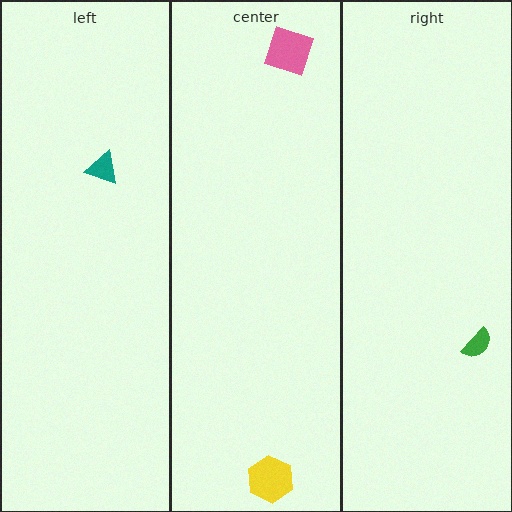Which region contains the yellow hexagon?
The center region.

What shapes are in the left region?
The teal triangle.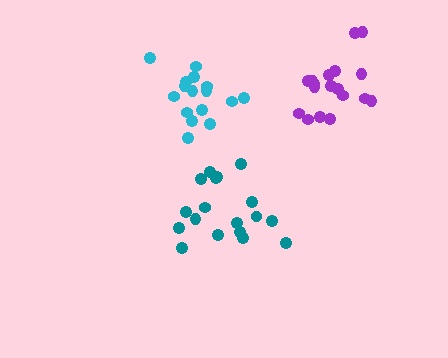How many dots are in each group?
Group 1: 16 dots, Group 2: 18 dots, Group 3: 18 dots (52 total).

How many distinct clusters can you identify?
There are 3 distinct clusters.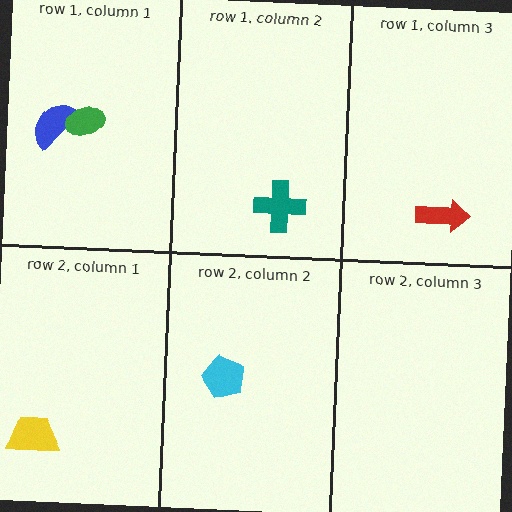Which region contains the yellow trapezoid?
The row 2, column 1 region.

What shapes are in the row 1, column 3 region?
The red arrow.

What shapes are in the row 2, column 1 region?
The yellow trapezoid.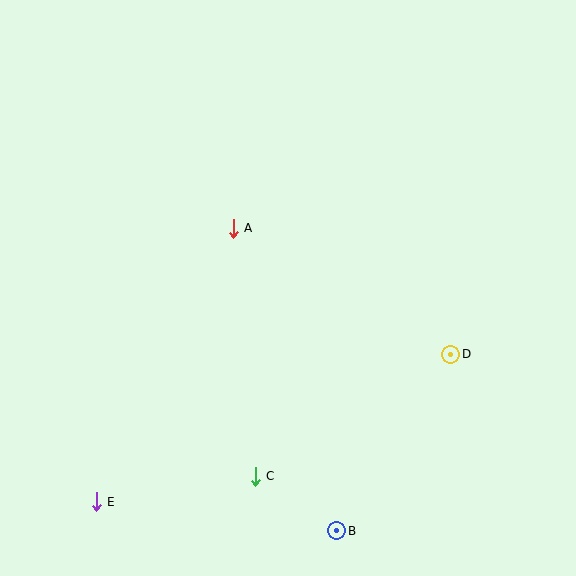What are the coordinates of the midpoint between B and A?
The midpoint between B and A is at (285, 380).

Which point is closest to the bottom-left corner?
Point E is closest to the bottom-left corner.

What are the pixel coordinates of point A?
Point A is at (233, 228).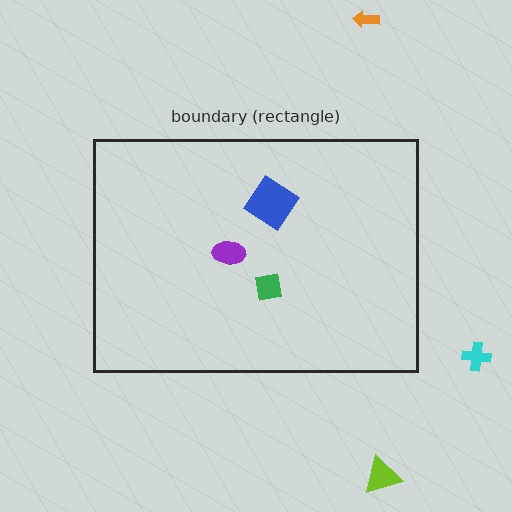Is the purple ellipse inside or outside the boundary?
Inside.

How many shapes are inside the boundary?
3 inside, 3 outside.